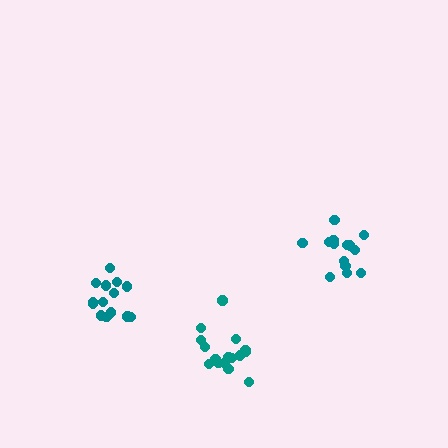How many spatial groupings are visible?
There are 3 spatial groupings.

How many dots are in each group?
Group 1: 15 dots, Group 2: 16 dots, Group 3: 14 dots (45 total).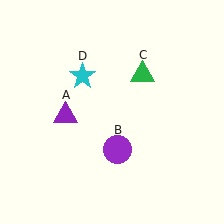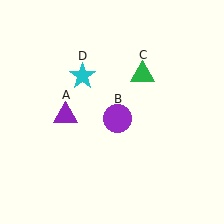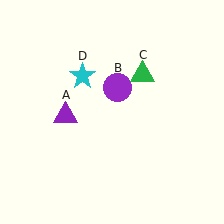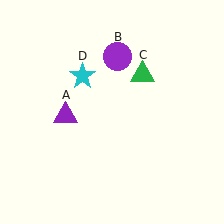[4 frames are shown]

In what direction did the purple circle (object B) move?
The purple circle (object B) moved up.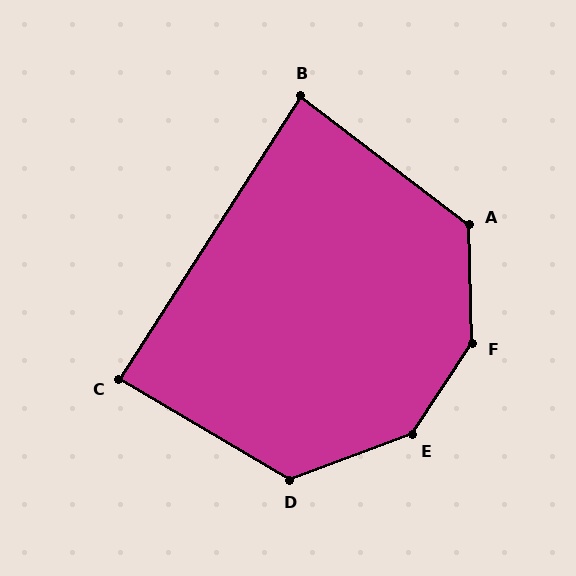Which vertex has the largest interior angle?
F, at approximately 146 degrees.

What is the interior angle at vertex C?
Approximately 88 degrees (approximately right).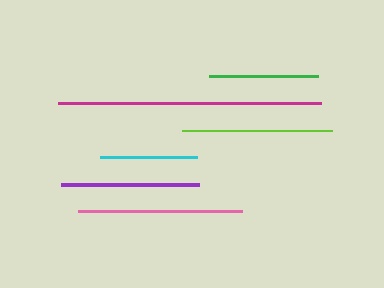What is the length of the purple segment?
The purple segment is approximately 138 pixels long.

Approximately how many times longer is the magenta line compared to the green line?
The magenta line is approximately 2.4 times the length of the green line.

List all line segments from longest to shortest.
From longest to shortest: magenta, pink, lime, purple, green, cyan.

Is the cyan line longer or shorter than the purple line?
The purple line is longer than the cyan line.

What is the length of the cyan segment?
The cyan segment is approximately 98 pixels long.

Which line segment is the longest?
The magenta line is the longest at approximately 263 pixels.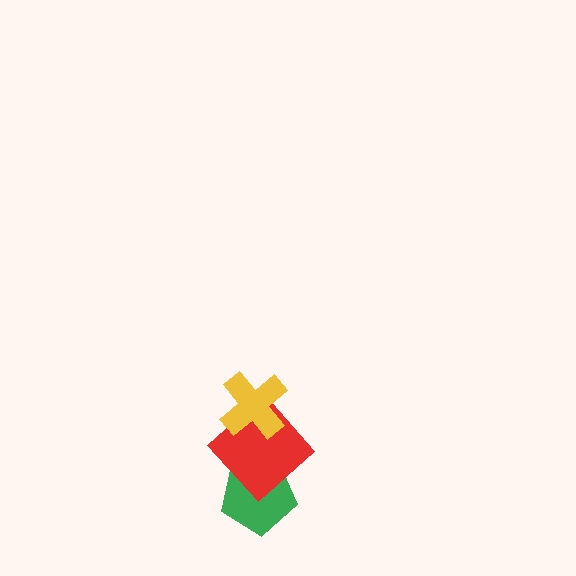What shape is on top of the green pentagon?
The red diamond is on top of the green pentagon.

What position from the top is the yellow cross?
The yellow cross is 1st from the top.